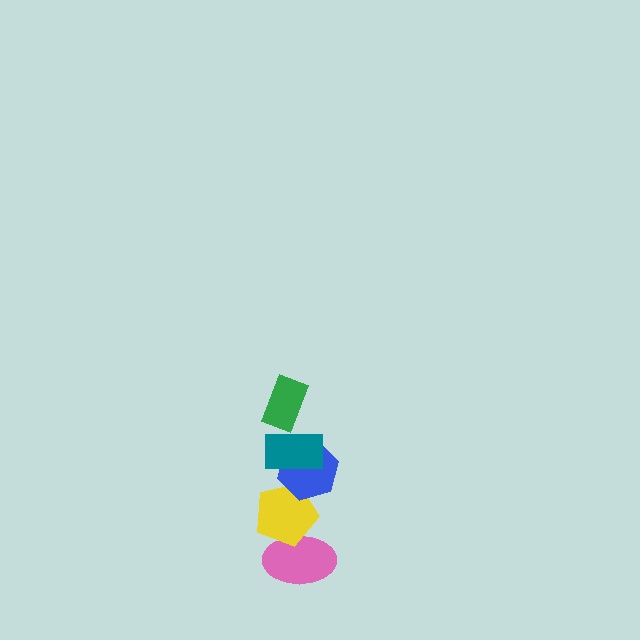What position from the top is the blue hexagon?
The blue hexagon is 3rd from the top.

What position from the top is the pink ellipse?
The pink ellipse is 5th from the top.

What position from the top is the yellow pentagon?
The yellow pentagon is 4th from the top.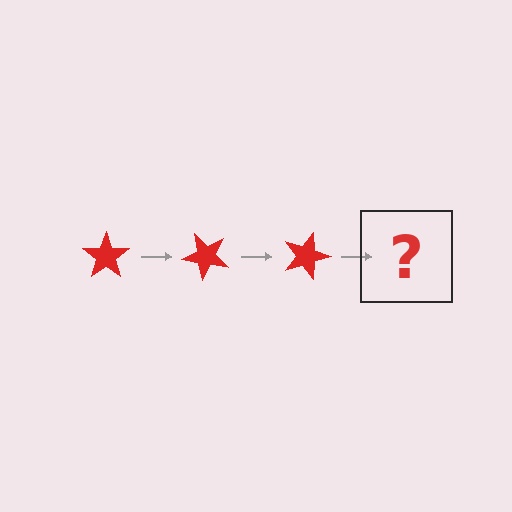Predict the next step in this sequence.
The next step is a red star rotated 135 degrees.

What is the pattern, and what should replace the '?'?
The pattern is that the star rotates 45 degrees each step. The '?' should be a red star rotated 135 degrees.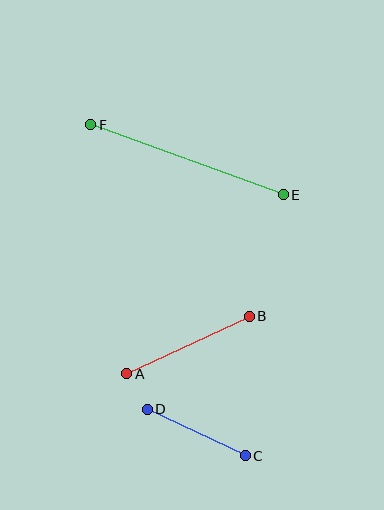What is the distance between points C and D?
The distance is approximately 108 pixels.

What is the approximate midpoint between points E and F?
The midpoint is at approximately (187, 160) pixels.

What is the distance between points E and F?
The distance is approximately 205 pixels.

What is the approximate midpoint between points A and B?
The midpoint is at approximately (188, 345) pixels.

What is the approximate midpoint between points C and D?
The midpoint is at approximately (196, 432) pixels.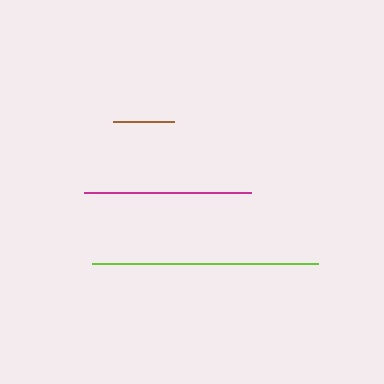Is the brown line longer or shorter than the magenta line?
The magenta line is longer than the brown line.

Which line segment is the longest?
The lime line is the longest at approximately 226 pixels.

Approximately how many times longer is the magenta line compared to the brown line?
The magenta line is approximately 2.7 times the length of the brown line.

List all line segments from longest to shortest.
From longest to shortest: lime, magenta, brown.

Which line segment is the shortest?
The brown line is the shortest at approximately 61 pixels.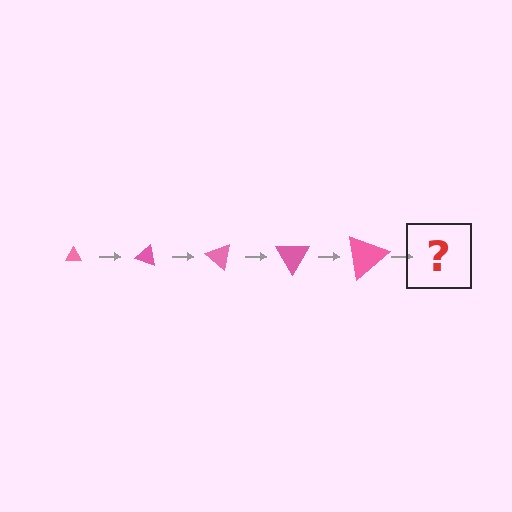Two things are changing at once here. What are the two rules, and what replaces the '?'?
The two rules are that the triangle grows larger each step and it rotates 20 degrees each step. The '?' should be a triangle, larger than the previous one and rotated 100 degrees from the start.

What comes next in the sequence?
The next element should be a triangle, larger than the previous one and rotated 100 degrees from the start.